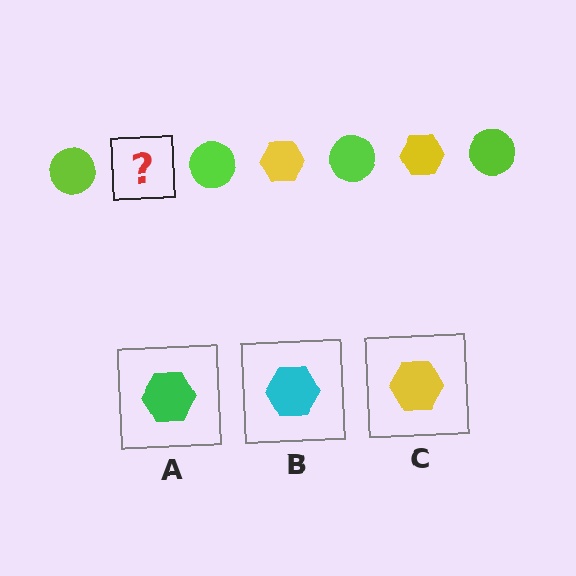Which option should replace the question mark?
Option C.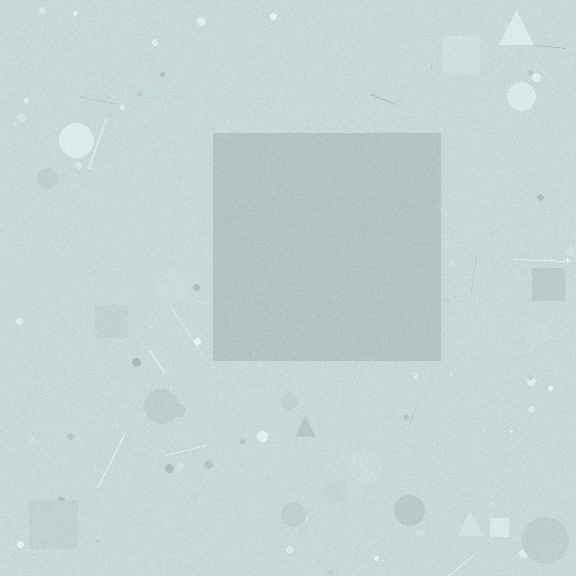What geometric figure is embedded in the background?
A square is embedded in the background.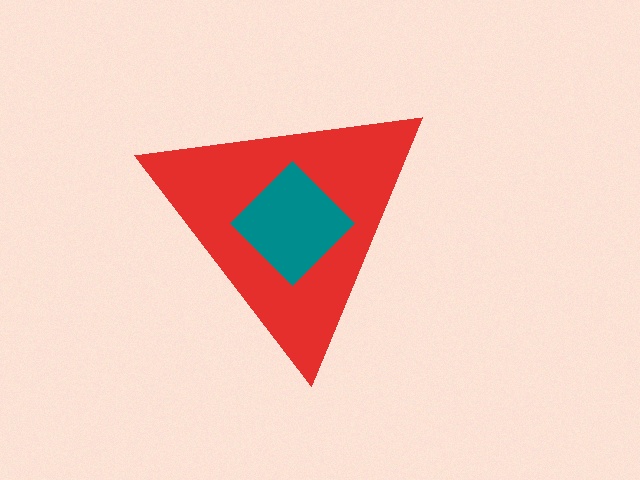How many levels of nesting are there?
2.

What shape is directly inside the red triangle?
The teal diamond.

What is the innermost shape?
The teal diamond.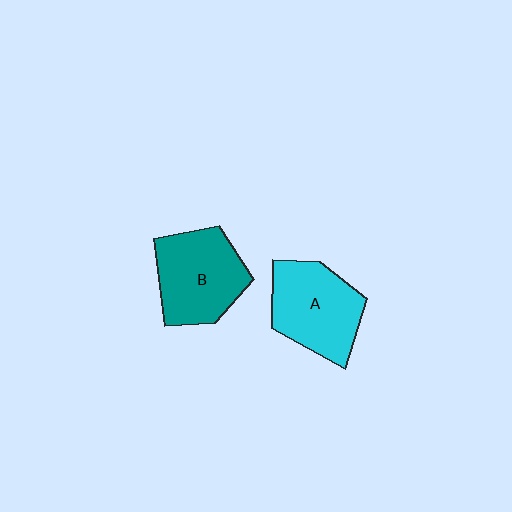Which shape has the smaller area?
Shape A (cyan).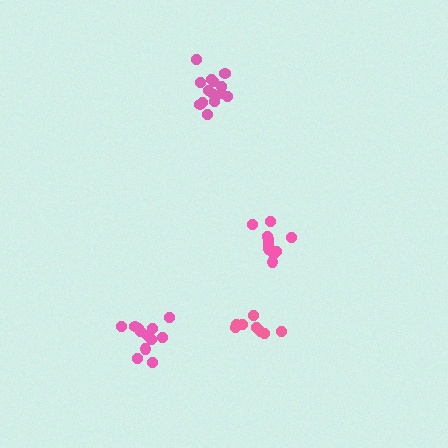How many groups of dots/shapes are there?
There are 4 groups.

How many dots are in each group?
Group 1: 11 dots, Group 2: 14 dots, Group 3: 8 dots, Group 4: 12 dots (45 total).